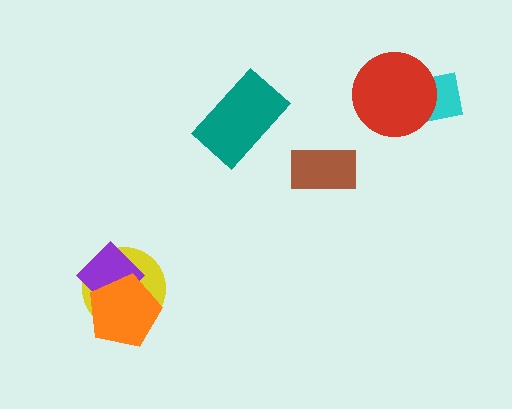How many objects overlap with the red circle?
1 object overlaps with the red circle.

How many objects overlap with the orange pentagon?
2 objects overlap with the orange pentagon.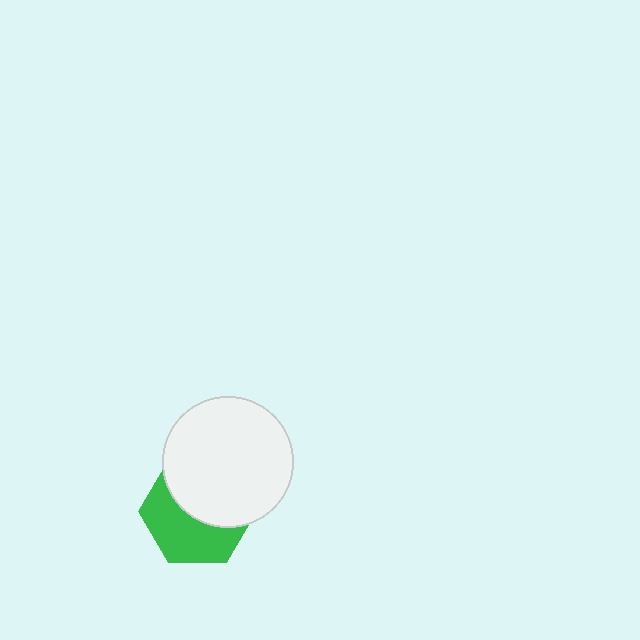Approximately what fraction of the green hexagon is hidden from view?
Roughly 50% of the green hexagon is hidden behind the white circle.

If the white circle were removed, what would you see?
You would see the complete green hexagon.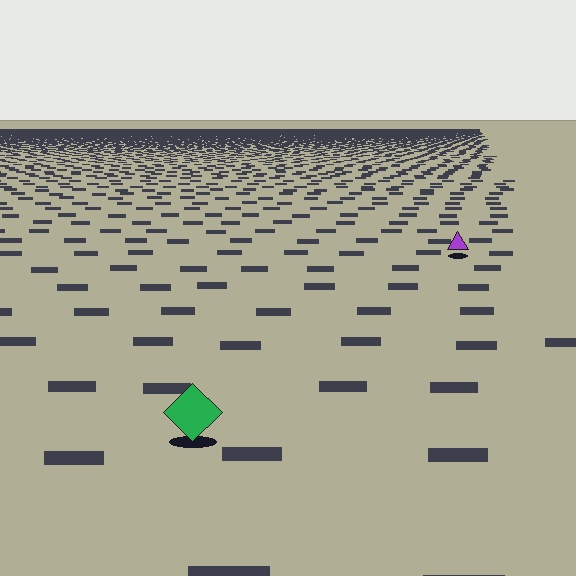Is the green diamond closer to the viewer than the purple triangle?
Yes. The green diamond is closer — you can tell from the texture gradient: the ground texture is coarser near it.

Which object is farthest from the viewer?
The purple triangle is farthest from the viewer. It appears smaller and the ground texture around it is denser.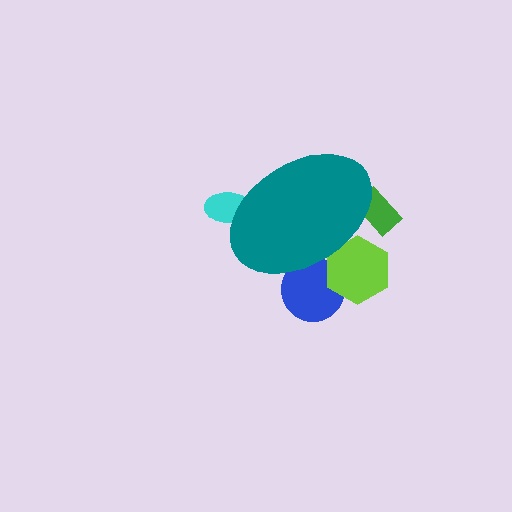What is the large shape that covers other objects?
A teal ellipse.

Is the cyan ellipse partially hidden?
Yes, the cyan ellipse is partially hidden behind the teal ellipse.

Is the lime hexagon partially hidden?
Yes, the lime hexagon is partially hidden behind the teal ellipse.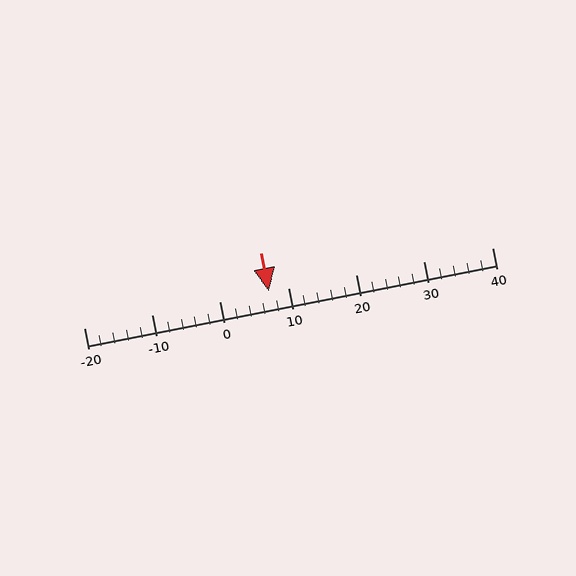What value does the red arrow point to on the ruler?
The red arrow points to approximately 7.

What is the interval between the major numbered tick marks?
The major tick marks are spaced 10 units apart.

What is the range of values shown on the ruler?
The ruler shows values from -20 to 40.